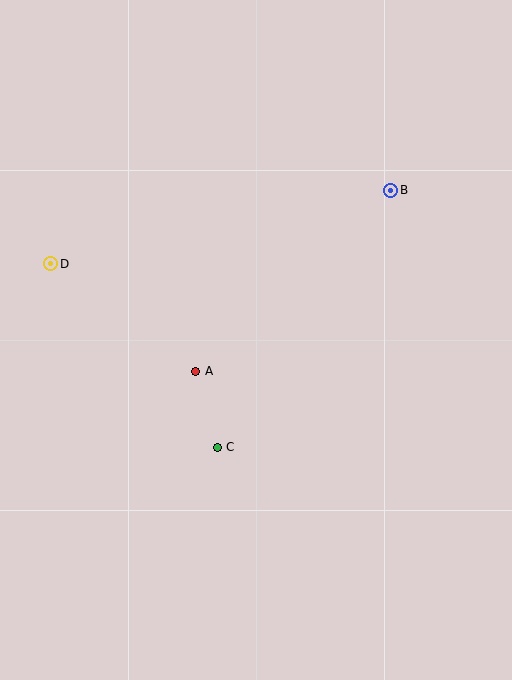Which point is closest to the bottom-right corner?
Point C is closest to the bottom-right corner.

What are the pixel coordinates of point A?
Point A is at (196, 371).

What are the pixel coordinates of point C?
Point C is at (217, 447).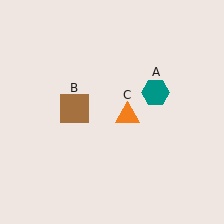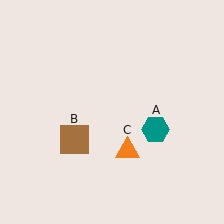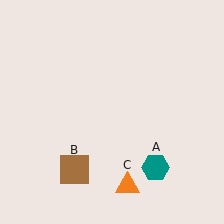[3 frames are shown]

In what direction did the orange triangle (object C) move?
The orange triangle (object C) moved down.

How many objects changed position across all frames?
3 objects changed position: teal hexagon (object A), brown square (object B), orange triangle (object C).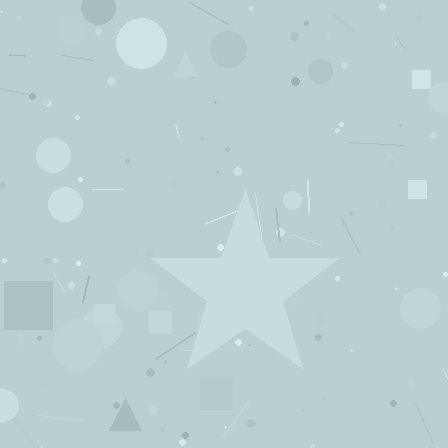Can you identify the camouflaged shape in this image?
The camouflaged shape is a star.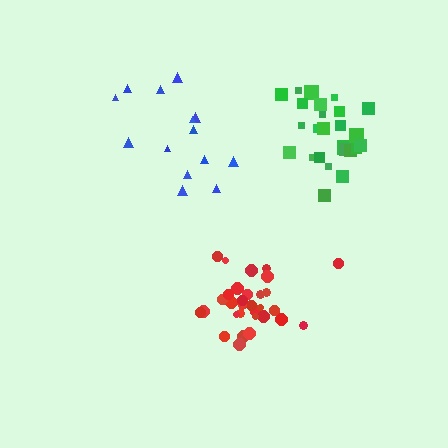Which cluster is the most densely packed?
Green.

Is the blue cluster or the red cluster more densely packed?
Red.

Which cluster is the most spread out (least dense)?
Blue.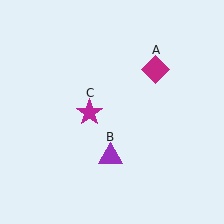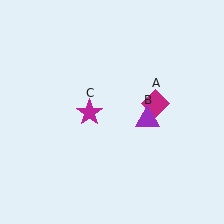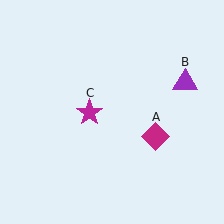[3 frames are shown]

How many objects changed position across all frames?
2 objects changed position: magenta diamond (object A), purple triangle (object B).